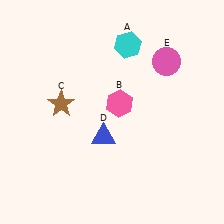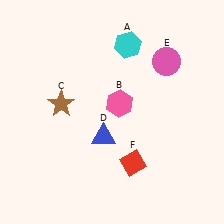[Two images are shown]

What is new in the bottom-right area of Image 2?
A red diamond (F) was added in the bottom-right area of Image 2.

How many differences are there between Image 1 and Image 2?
There is 1 difference between the two images.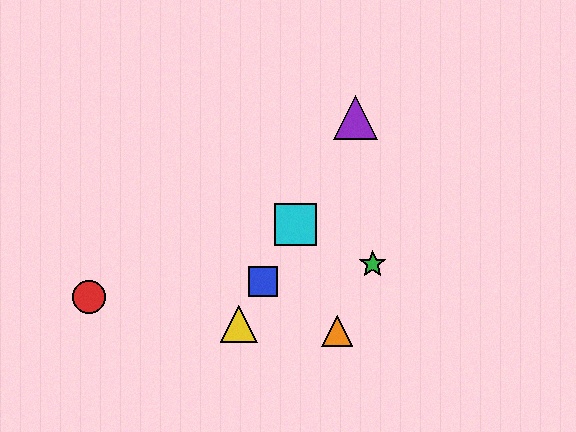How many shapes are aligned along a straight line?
4 shapes (the blue square, the yellow triangle, the purple triangle, the cyan square) are aligned along a straight line.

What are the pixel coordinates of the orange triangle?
The orange triangle is at (337, 331).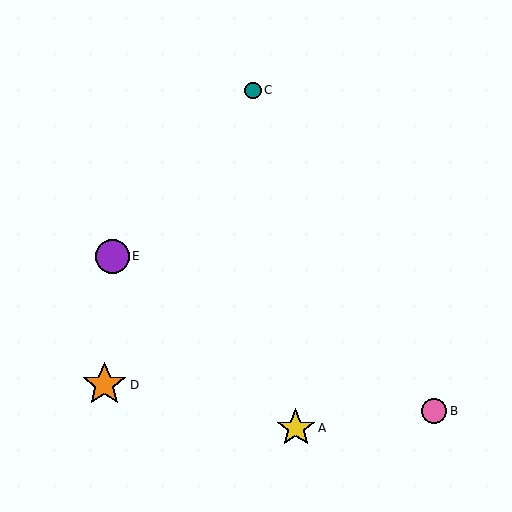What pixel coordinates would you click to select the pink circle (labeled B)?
Click at (434, 411) to select the pink circle B.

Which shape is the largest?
The orange star (labeled D) is the largest.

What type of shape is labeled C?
Shape C is a teal circle.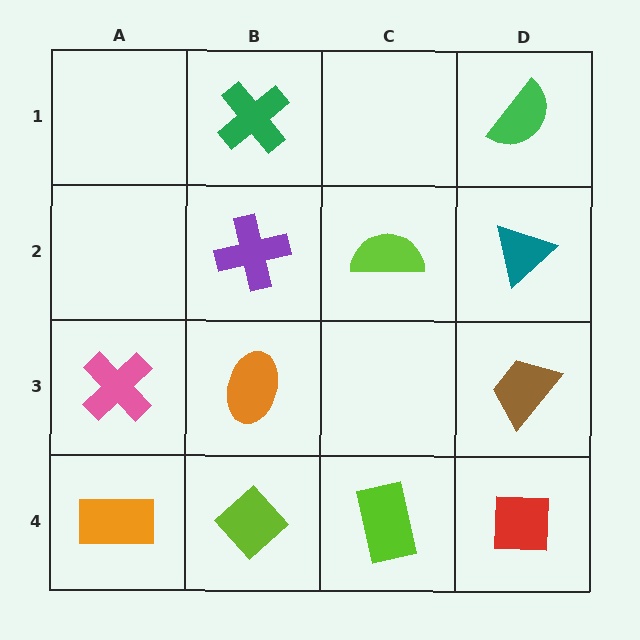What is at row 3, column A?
A pink cross.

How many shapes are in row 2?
3 shapes.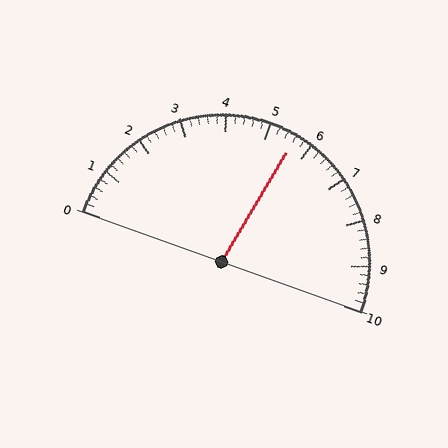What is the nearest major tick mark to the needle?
The nearest major tick mark is 6.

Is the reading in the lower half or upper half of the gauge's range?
The reading is in the upper half of the range (0 to 10).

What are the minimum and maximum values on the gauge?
The gauge ranges from 0 to 10.